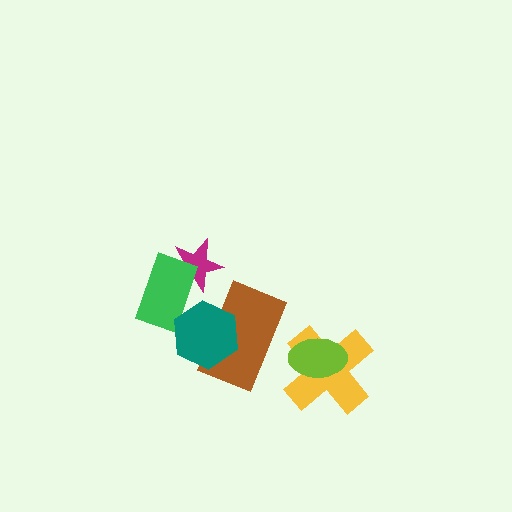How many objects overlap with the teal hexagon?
2 objects overlap with the teal hexagon.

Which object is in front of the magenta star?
The green rectangle is in front of the magenta star.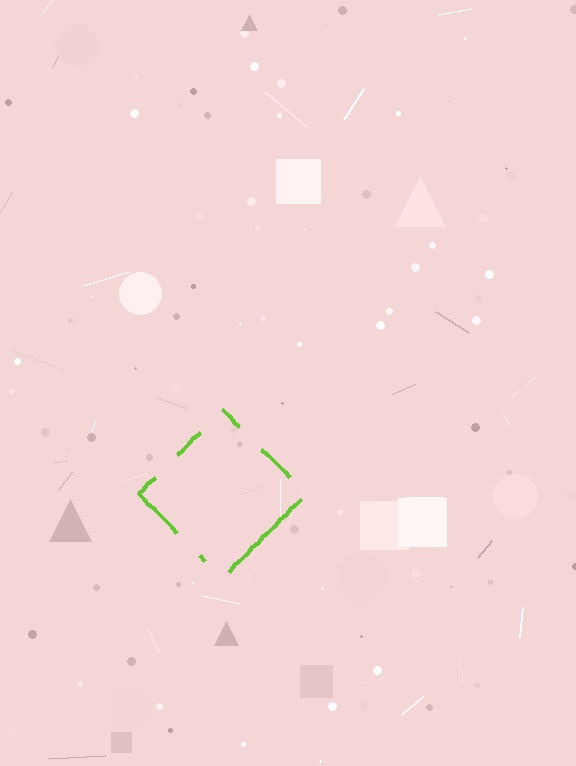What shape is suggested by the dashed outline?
The dashed outline suggests a diamond.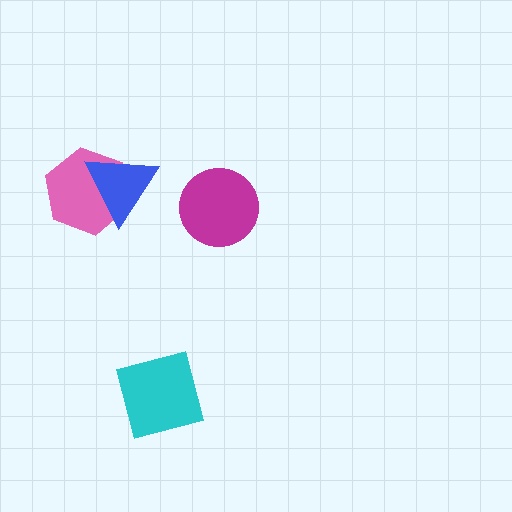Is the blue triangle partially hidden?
No, no other shape covers it.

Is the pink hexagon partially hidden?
Yes, it is partially covered by another shape.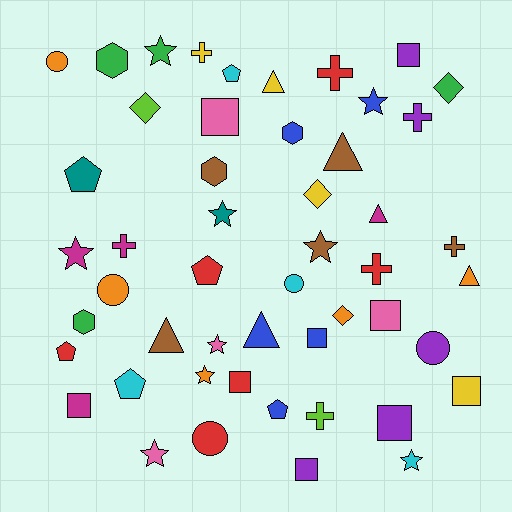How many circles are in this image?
There are 5 circles.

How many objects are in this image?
There are 50 objects.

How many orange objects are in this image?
There are 5 orange objects.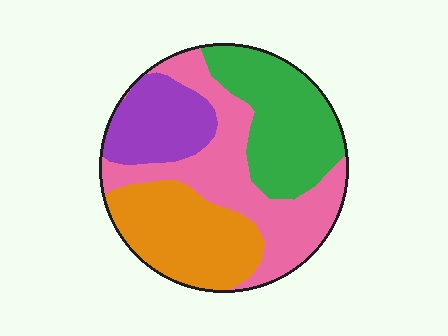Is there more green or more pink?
Pink.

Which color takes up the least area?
Purple, at roughly 15%.